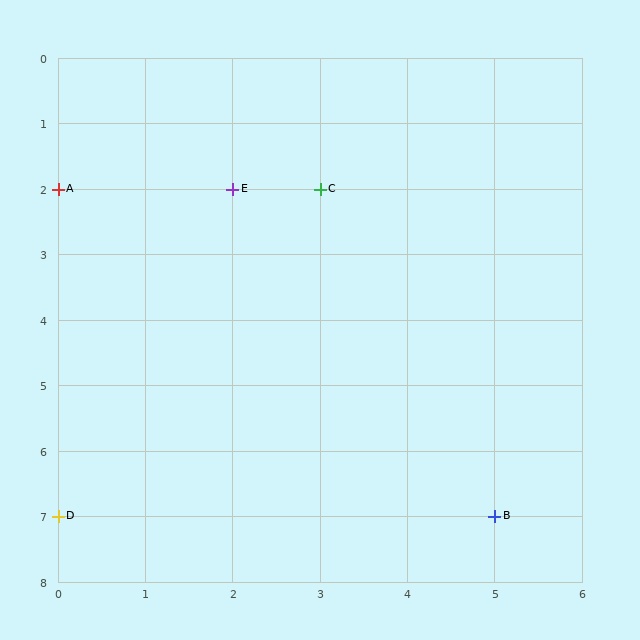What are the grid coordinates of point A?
Point A is at grid coordinates (0, 2).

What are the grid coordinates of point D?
Point D is at grid coordinates (0, 7).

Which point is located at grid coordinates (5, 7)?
Point B is at (5, 7).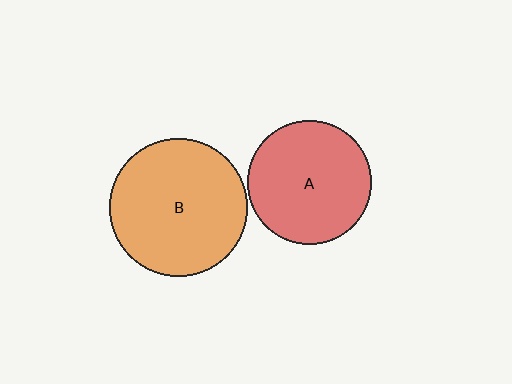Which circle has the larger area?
Circle B (orange).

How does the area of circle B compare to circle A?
Approximately 1.2 times.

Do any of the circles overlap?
No, none of the circles overlap.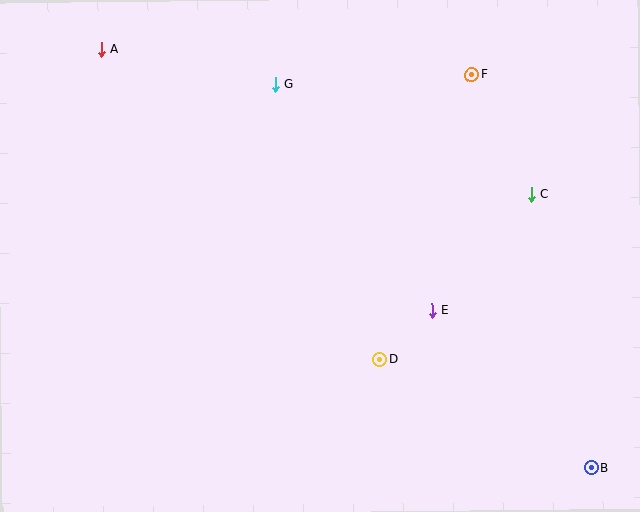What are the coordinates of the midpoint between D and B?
The midpoint between D and B is at (486, 414).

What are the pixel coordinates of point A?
Point A is at (101, 49).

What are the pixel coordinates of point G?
Point G is at (276, 85).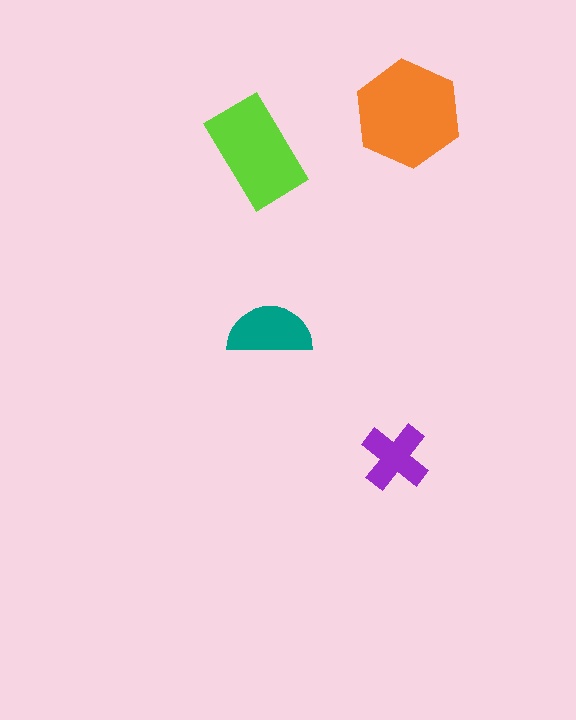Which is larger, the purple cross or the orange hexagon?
The orange hexagon.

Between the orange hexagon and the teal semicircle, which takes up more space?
The orange hexagon.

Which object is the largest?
The orange hexagon.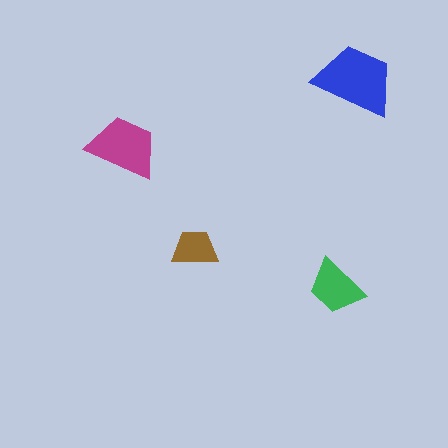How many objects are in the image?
There are 4 objects in the image.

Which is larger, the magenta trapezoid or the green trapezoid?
The magenta one.